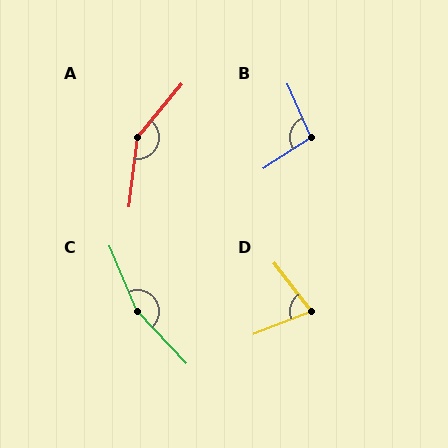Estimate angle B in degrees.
Approximately 100 degrees.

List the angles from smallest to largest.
D (74°), B (100°), A (147°), C (159°).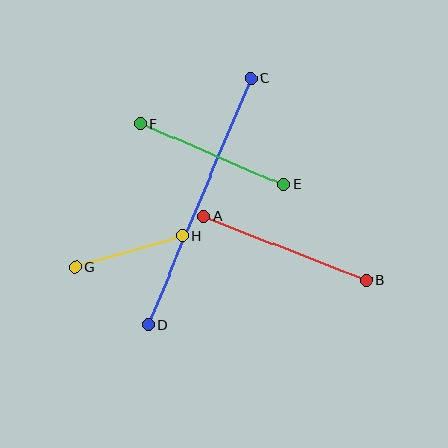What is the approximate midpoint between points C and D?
The midpoint is at approximately (200, 201) pixels.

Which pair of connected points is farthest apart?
Points C and D are farthest apart.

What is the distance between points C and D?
The distance is approximately 267 pixels.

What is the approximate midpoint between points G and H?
The midpoint is at approximately (129, 252) pixels.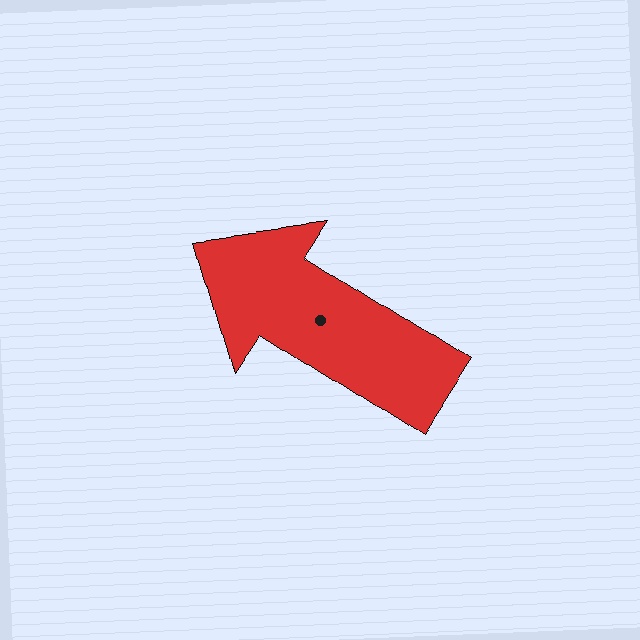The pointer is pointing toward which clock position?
Roughly 10 o'clock.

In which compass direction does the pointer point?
Northwest.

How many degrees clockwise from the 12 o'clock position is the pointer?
Approximately 303 degrees.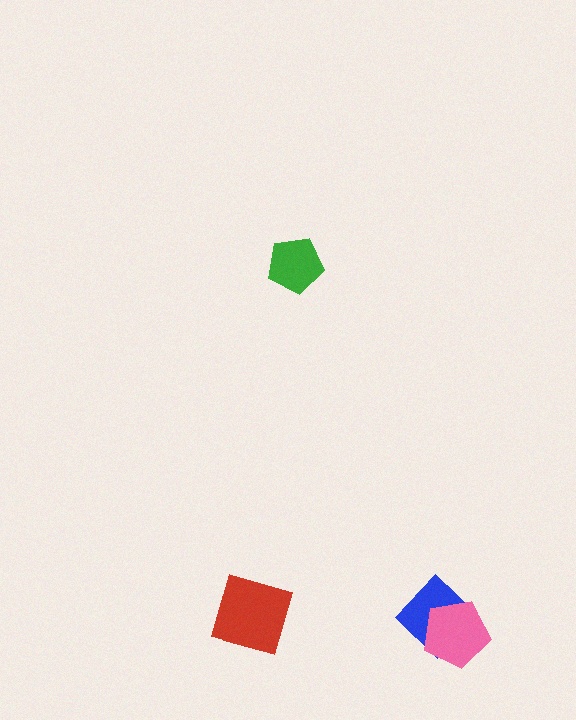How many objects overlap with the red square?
0 objects overlap with the red square.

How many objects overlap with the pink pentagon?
1 object overlaps with the pink pentagon.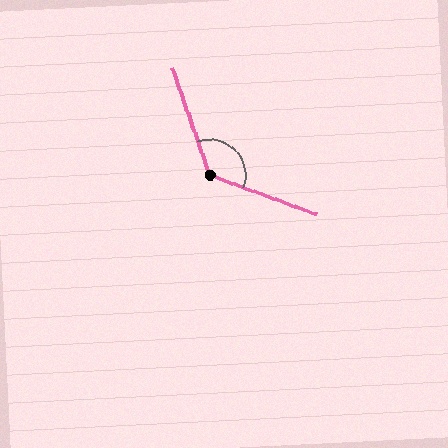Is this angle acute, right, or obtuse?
It is obtuse.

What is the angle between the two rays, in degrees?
Approximately 129 degrees.